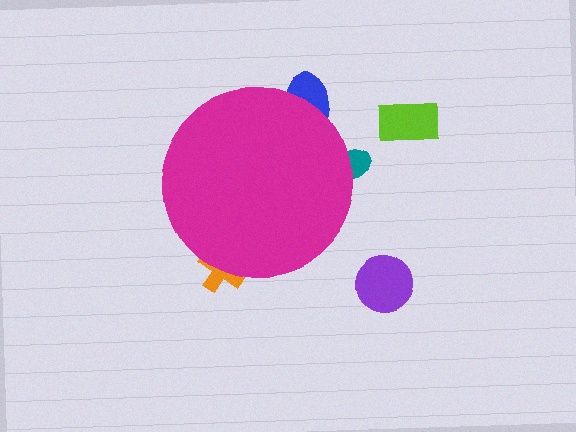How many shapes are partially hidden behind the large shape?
3 shapes are partially hidden.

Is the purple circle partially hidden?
No, the purple circle is fully visible.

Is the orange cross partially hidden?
Yes, the orange cross is partially hidden behind the magenta circle.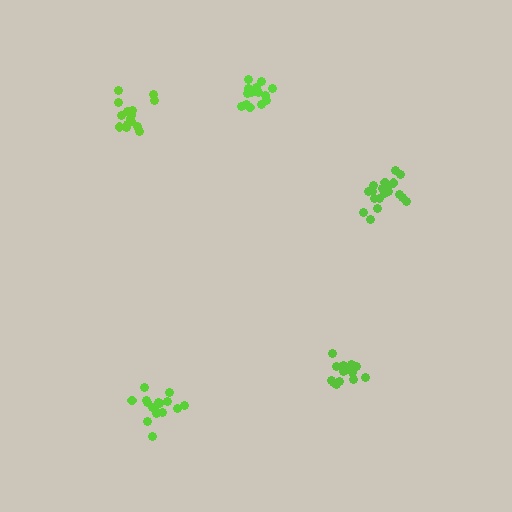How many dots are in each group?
Group 1: 19 dots, Group 2: 15 dots, Group 3: 15 dots, Group 4: 17 dots, Group 5: 16 dots (82 total).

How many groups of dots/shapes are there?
There are 5 groups.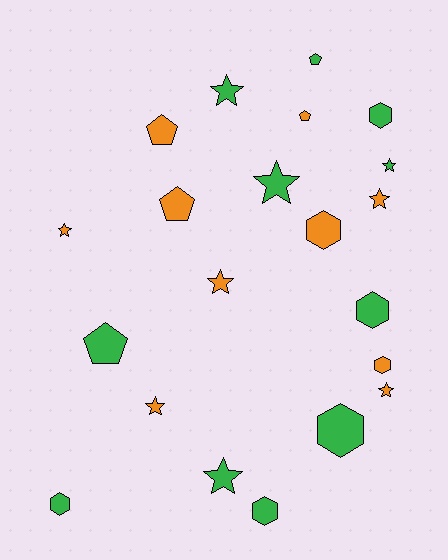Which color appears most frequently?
Green, with 11 objects.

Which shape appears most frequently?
Star, with 9 objects.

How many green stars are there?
There are 4 green stars.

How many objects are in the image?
There are 21 objects.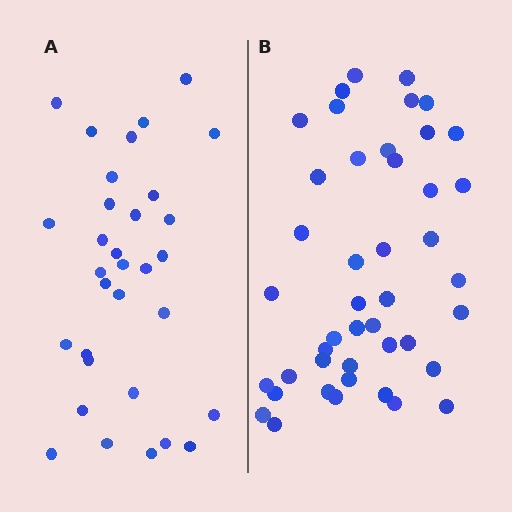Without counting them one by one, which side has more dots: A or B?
Region B (the right region) has more dots.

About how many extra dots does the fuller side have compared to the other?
Region B has roughly 12 or so more dots than region A.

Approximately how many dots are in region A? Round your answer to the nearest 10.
About 30 dots. (The exact count is 32, which rounds to 30.)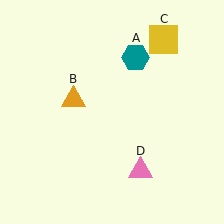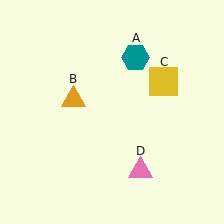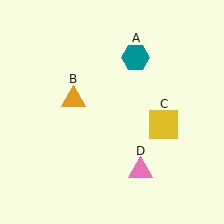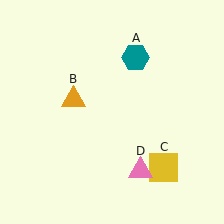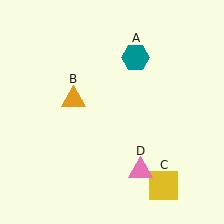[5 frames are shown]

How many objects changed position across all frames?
1 object changed position: yellow square (object C).